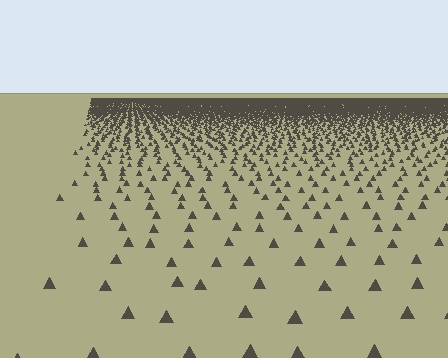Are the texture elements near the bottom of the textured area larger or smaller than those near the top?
Larger. Near the bottom, elements are closer to the viewer and appear at a bigger on-screen size.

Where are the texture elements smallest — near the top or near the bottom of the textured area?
Near the top.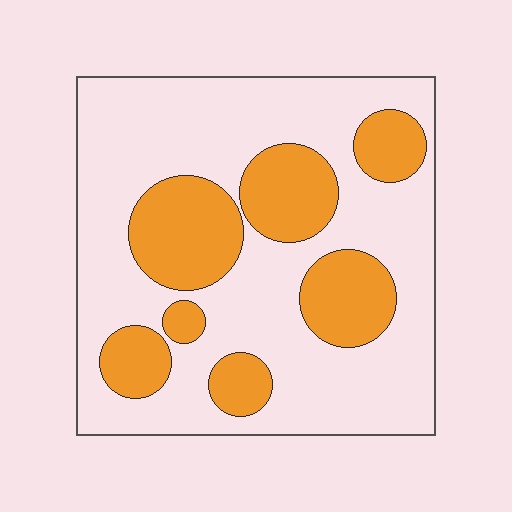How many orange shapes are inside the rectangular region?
7.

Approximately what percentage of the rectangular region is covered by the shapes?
Approximately 30%.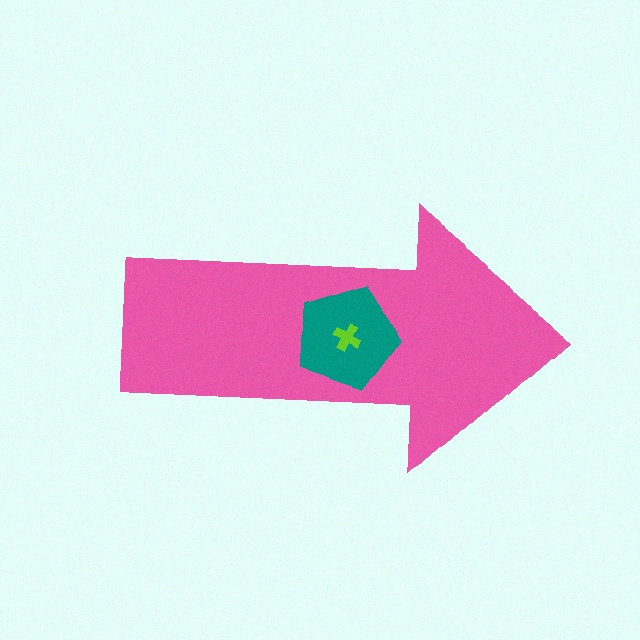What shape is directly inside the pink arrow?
The teal pentagon.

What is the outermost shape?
The pink arrow.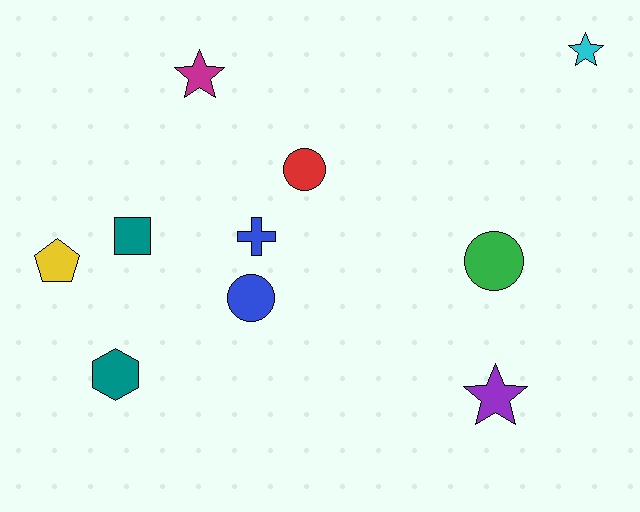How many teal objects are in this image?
There are 2 teal objects.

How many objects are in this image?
There are 10 objects.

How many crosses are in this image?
There is 1 cross.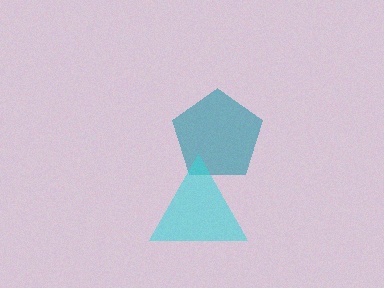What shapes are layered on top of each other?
The layered shapes are: a teal pentagon, a cyan triangle.